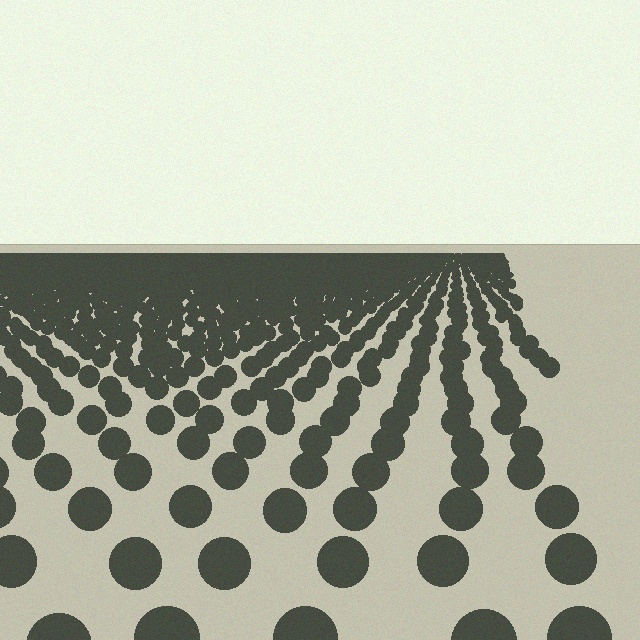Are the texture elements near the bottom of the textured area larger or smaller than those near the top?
Larger. Near the bottom, elements are closer to the viewer and appear at a bigger on-screen size.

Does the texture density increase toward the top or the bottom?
Density increases toward the top.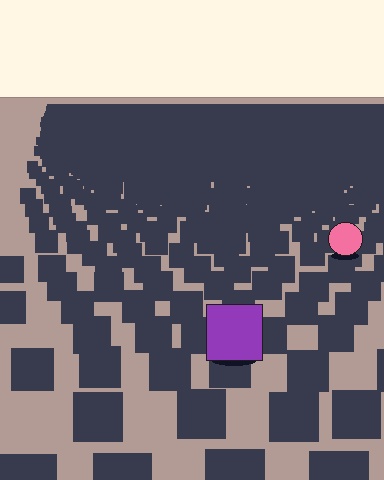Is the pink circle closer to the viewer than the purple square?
No. The purple square is closer — you can tell from the texture gradient: the ground texture is coarser near it.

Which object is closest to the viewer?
The purple square is closest. The texture marks near it are larger and more spread out.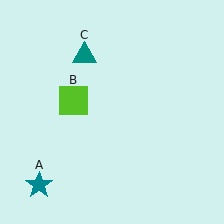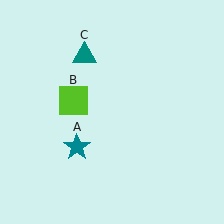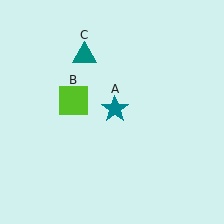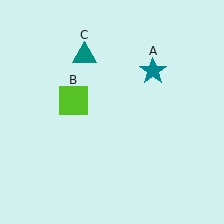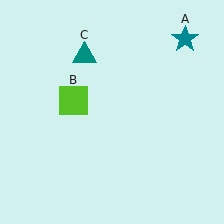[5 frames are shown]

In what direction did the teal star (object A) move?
The teal star (object A) moved up and to the right.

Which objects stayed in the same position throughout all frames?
Lime square (object B) and teal triangle (object C) remained stationary.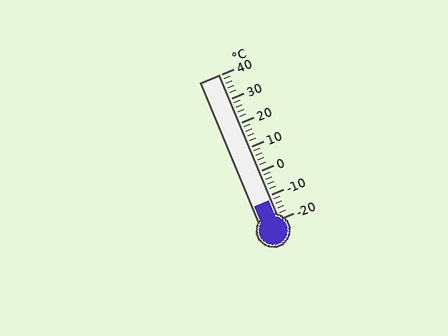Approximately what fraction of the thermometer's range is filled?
The thermometer is filled to approximately 15% of its range.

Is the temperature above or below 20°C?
The temperature is below 20°C.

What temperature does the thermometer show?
The thermometer shows approximately -12°C.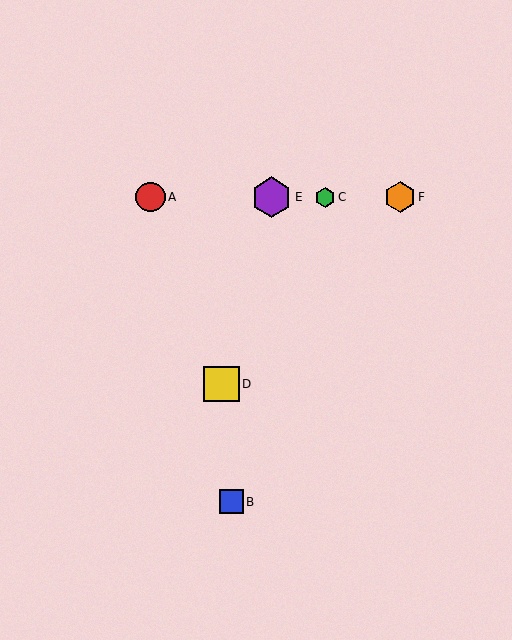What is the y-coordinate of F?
Object F is at y≈197.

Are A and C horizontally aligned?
Yes, both are at y≈197.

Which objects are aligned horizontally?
Objects A, C, E, F are aligned horizontally.